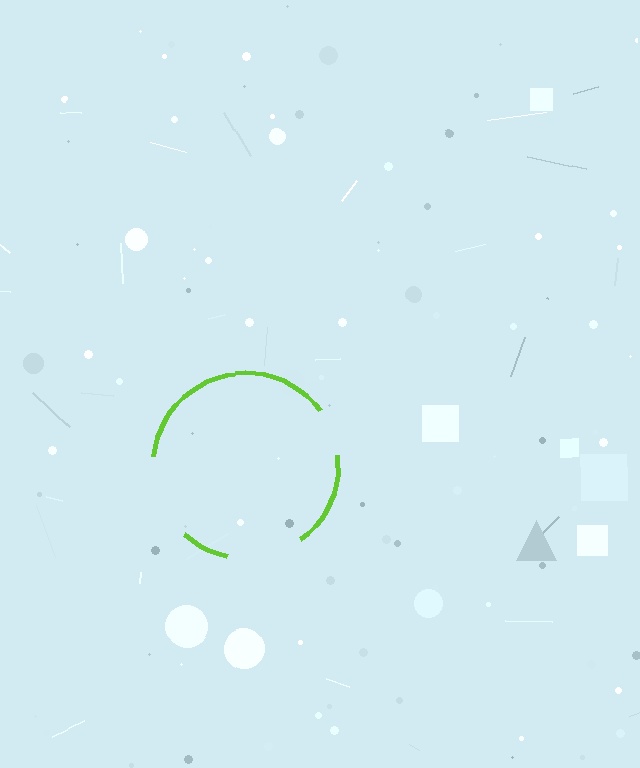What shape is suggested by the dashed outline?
The dashed outline suggests a circle.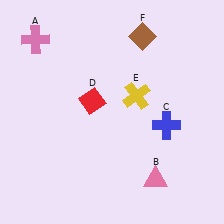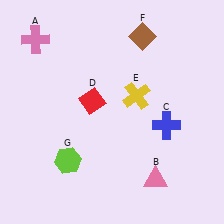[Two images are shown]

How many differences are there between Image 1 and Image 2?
There is 1 difference between the two images.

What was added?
A lime hexagon (G) was added in Image 2.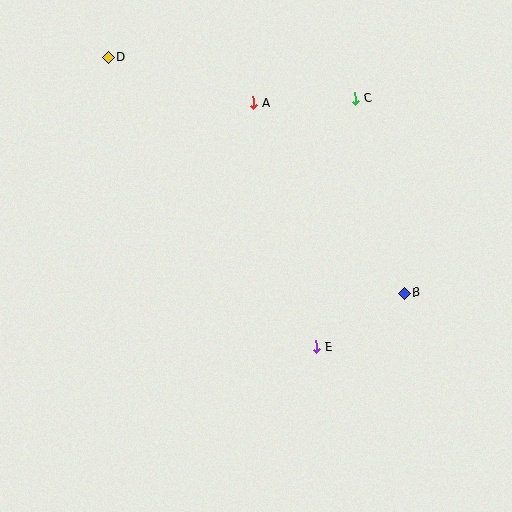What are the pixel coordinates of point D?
Point D is at (109, 57).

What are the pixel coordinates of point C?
Point C is at (355, 99).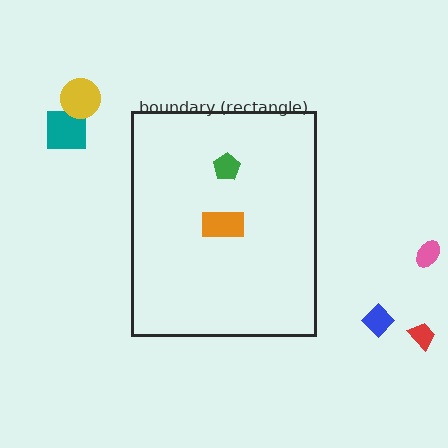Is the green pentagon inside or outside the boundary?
Inside.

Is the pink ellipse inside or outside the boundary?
Outside.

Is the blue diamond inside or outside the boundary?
Outside.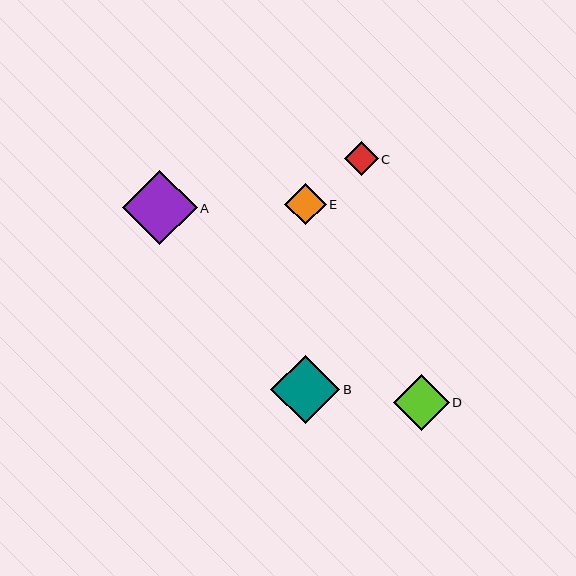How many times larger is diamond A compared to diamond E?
Diamond A is approximately 1.8 times the size of diamond E.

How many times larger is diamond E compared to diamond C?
Diamond E is approximately 1.2 times the size of diamond C.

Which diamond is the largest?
Diamond A is the largest with a size of approximately 75 pixels.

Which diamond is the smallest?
Diamond C is the smallest with a size of approximately 34 pixels.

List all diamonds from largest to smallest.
From largest to smallest: A, B, D, E, C.